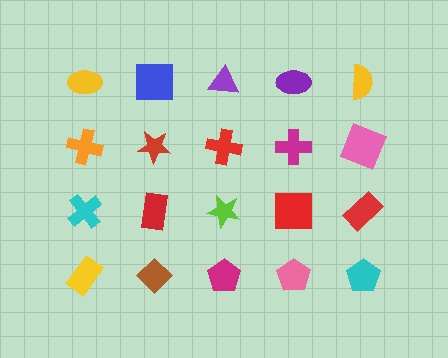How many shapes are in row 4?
5 shapes.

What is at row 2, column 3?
A red cross.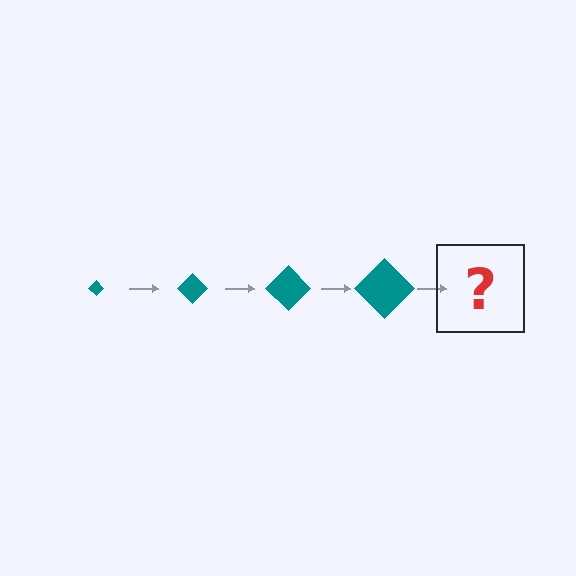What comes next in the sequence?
The next element should be a teal diamond, larger than the previous one.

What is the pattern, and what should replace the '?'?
The pattern is that the diamond gets progressively larger each step. The '?' should be a teal diamond, larger than the previous one.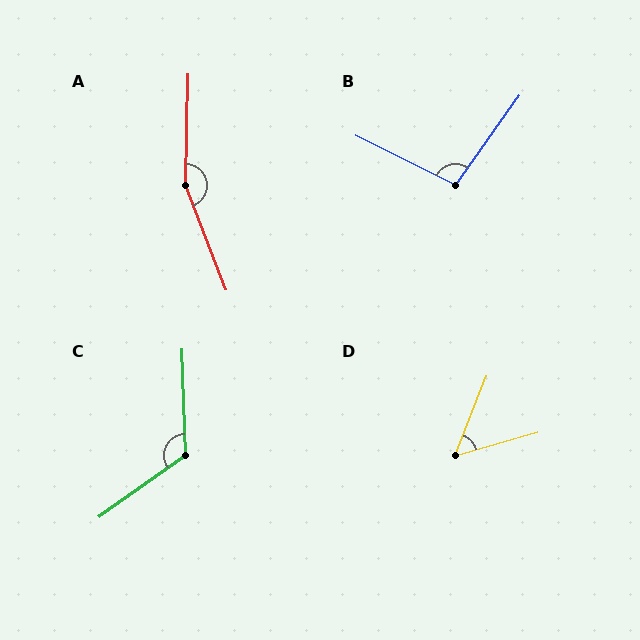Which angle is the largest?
A, at approximately 158 degrees.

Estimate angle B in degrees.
Approximately 99 degrees.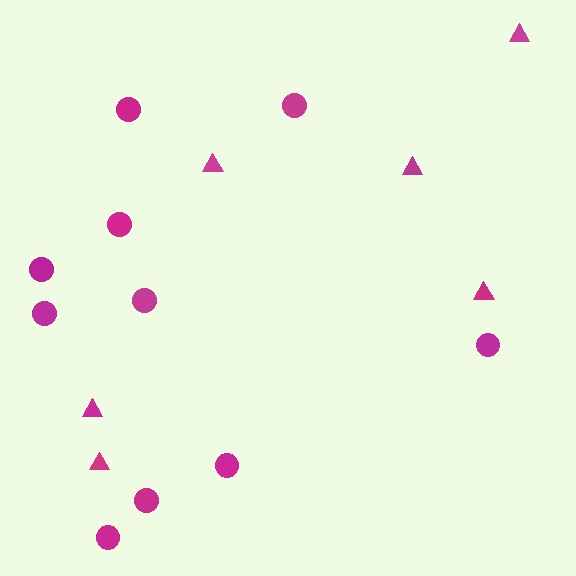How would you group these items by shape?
There are 2 groups: one group of triangles (6) and one group of circles (10).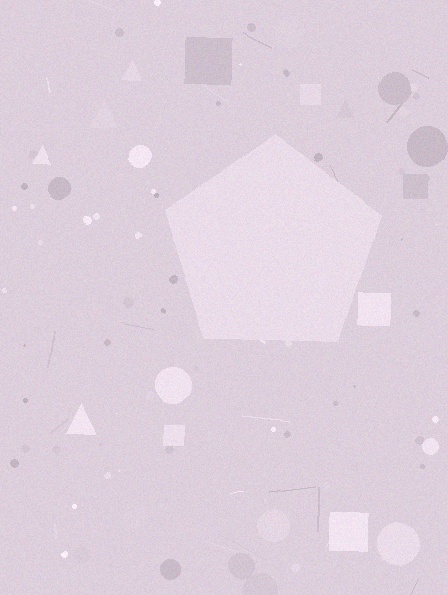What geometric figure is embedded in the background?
A pentagon is embedded in the background.